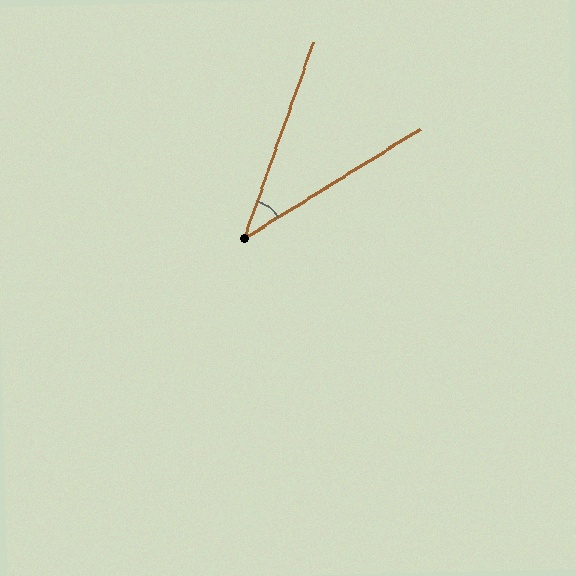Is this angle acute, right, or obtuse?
It is acute.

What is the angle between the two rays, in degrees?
Approximately 39 degrees.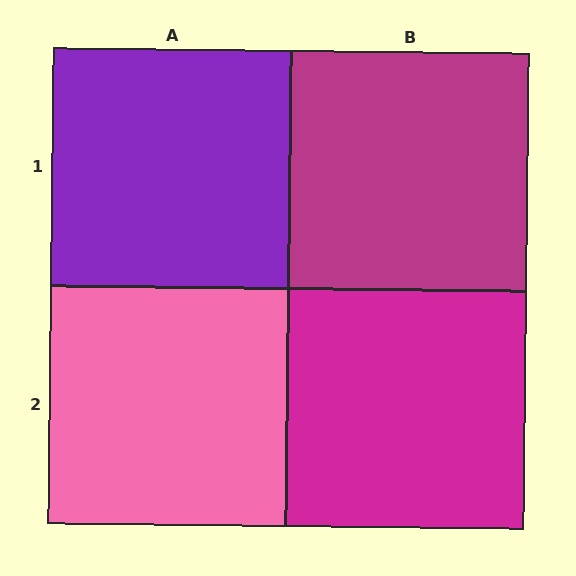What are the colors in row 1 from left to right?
Purple, magenta.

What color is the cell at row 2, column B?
Magenta.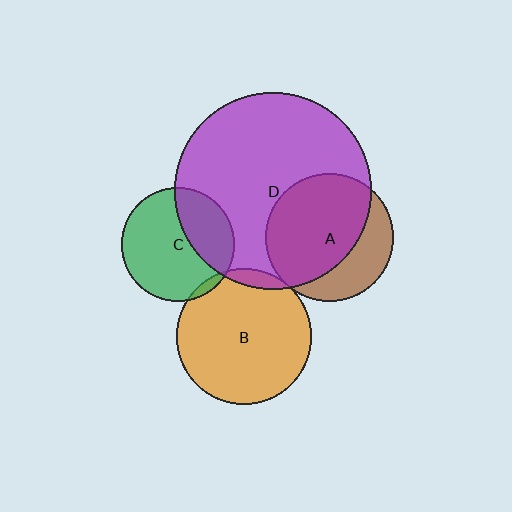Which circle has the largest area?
Circle D (purple).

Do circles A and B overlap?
Yes.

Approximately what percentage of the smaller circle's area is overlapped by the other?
Approximately 5%.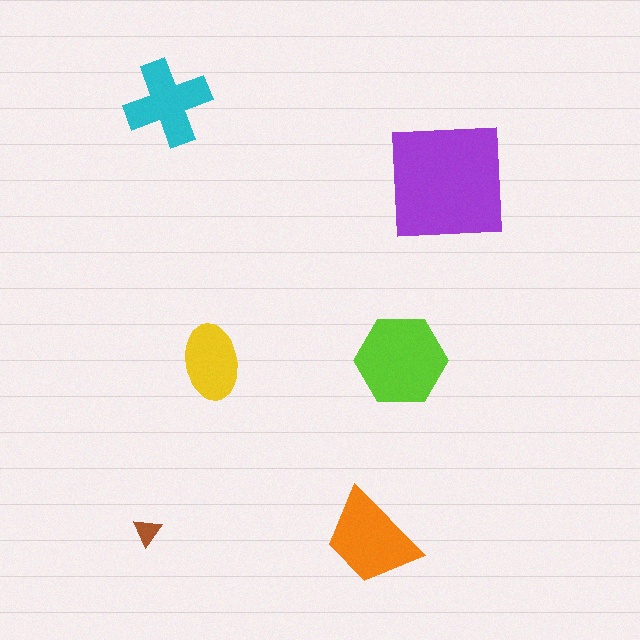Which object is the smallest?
The brown triangle.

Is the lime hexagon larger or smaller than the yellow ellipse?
Larger.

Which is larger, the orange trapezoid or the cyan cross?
The orange trapezoid.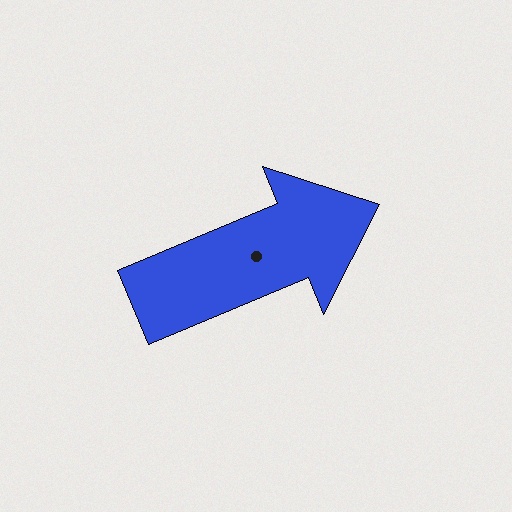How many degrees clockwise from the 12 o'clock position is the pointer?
Approximately 67 degrees.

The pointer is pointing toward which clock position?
Roughly 2 o'clock.